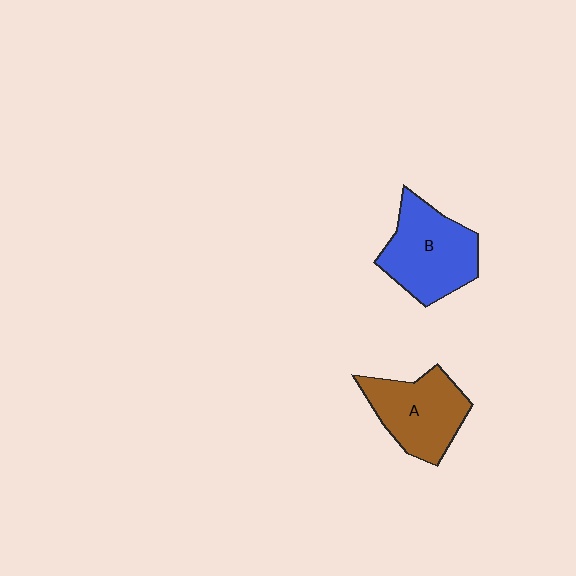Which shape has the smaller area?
Shape A (brown).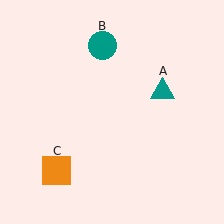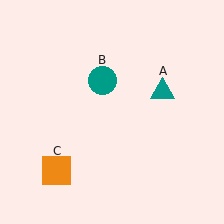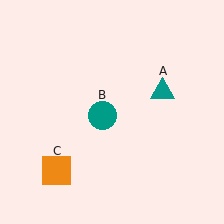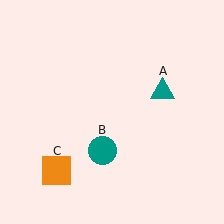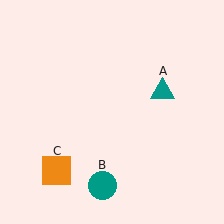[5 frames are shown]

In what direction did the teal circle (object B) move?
The teal circle (object B) moved down.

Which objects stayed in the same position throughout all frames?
Teal triangle (object A) and orange square (object C) remained stationary.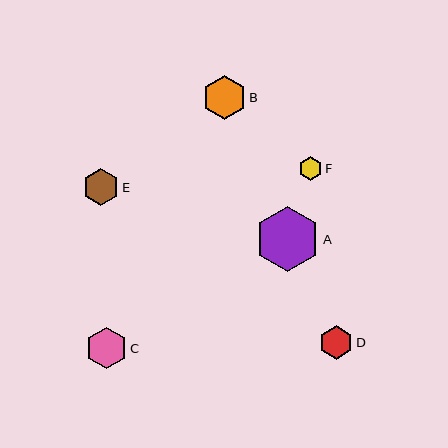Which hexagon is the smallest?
Hexagon F is the smallest with a size of approximately 24 pixels.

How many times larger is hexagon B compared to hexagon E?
Hexagon B is approximately 1.2 times the size of hexagon E.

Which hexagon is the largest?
Hexagon A is the largest with a size of approximately 64 pixels.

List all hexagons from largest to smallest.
From largest to smallest: A, B, C, E, D, F.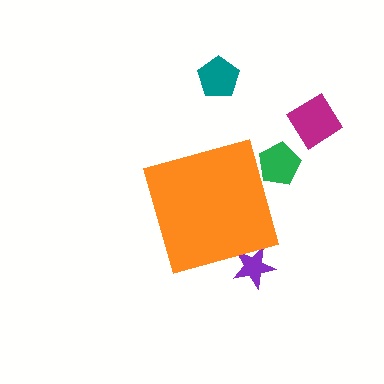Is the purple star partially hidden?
Yes, the purple star is partially hidden behind the orange diamond.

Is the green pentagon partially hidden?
Yes, the green pentagon is partially hidden behind the orange diamond.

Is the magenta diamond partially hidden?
No, the magenta diamond is fully visible.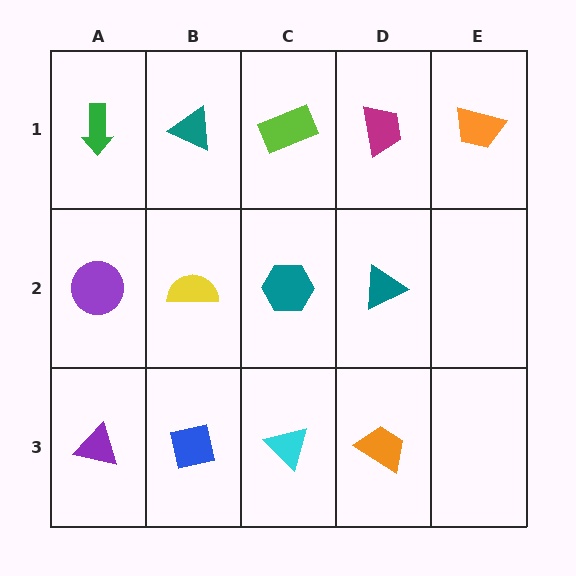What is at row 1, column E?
An orange trapezoid.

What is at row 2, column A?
A purple circle.